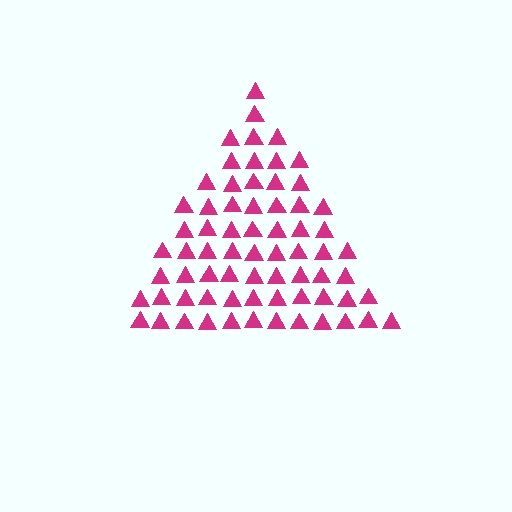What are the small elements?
The small elements are triangles.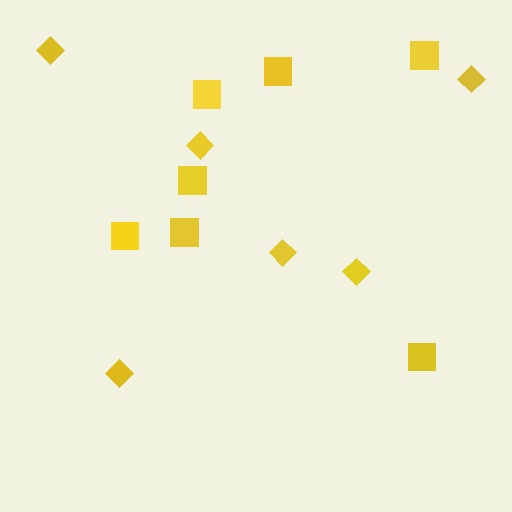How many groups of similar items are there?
There are 2 groups: one group of squares (7) and one group of diamonds (6).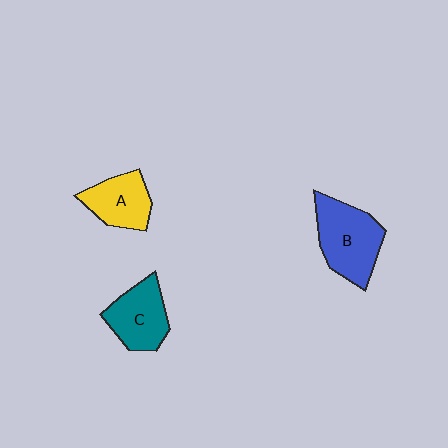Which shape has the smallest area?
Shape A (yellow).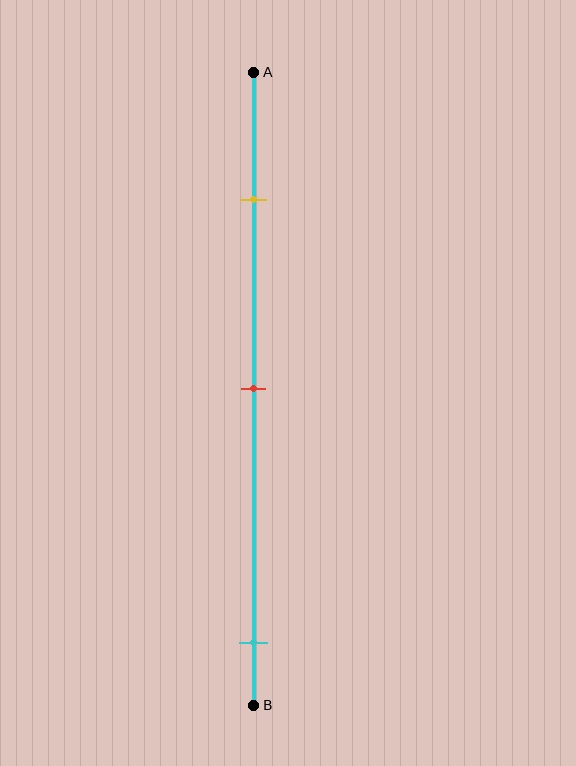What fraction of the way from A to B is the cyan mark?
The cyan mark is approximately 90% (0.9) of the way from A to B.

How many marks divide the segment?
There are 3 marks dividing the segment.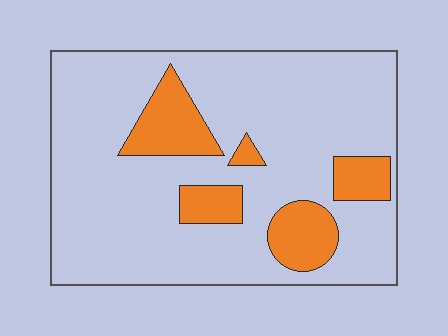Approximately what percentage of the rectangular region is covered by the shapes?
Approximately 20%.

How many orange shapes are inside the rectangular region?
5.